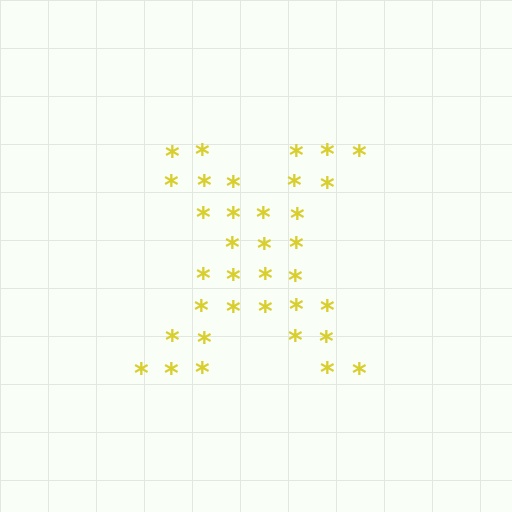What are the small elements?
The small elements are asterisks.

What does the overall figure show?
The overall figure shows the letter X.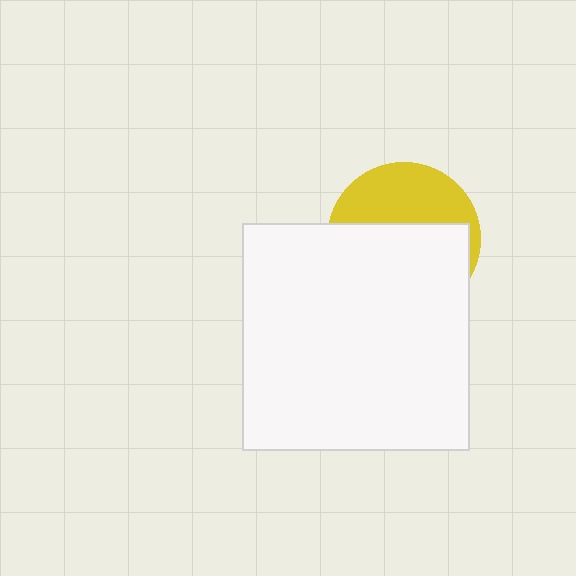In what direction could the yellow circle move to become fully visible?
The yellow circle could move up. That would shift it out from behind the white square entirely.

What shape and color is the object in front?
The object in front is a white square.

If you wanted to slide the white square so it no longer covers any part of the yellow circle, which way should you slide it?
Slide it down — that is the most direct way to separate the two shapes.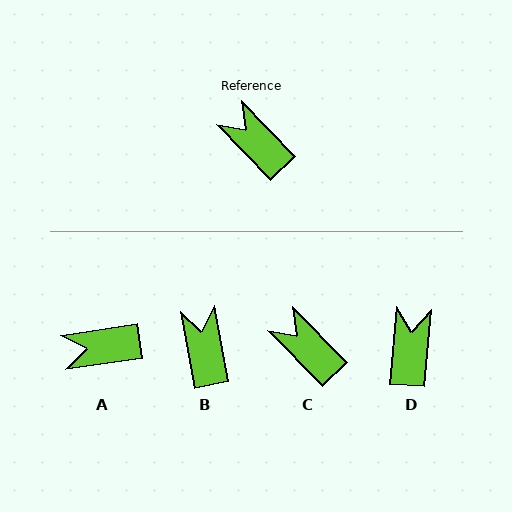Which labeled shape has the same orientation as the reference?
C.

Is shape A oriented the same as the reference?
No, it is off by about 54 degrees.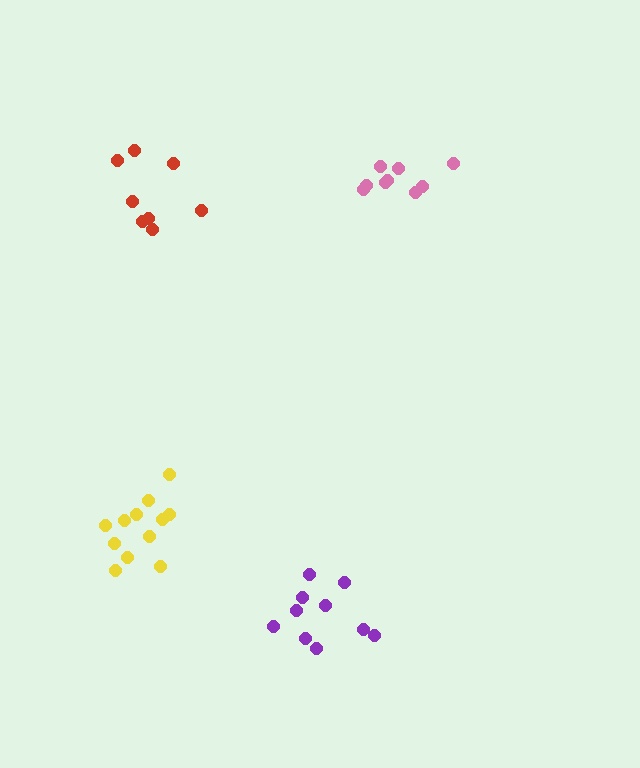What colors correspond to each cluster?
The clusters are colored: red, pink, purple, yellow.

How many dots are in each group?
Group 1: 8 dots, Group 2: 9 dots, Group 3: 10 dots, Group 4: 12 dots (39 total).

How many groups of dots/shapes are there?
There are 4 groups.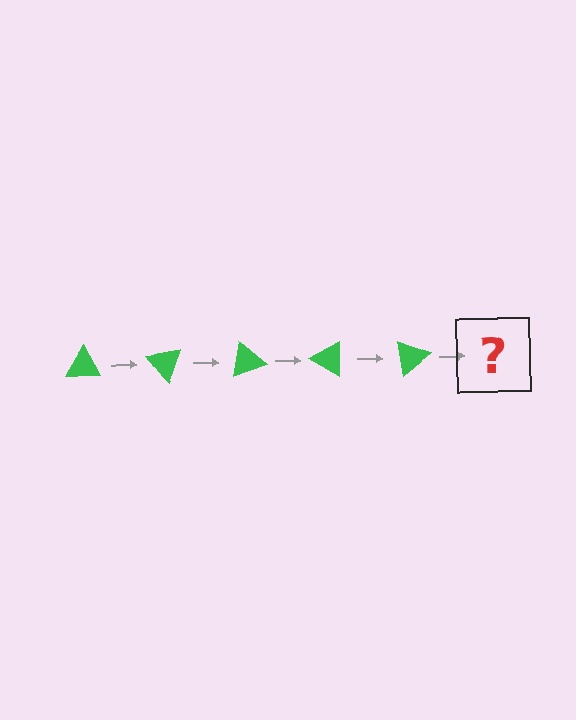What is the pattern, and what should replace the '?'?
The pattern is that the triangle rotates 50 degrees each step. The '?' should be a green triangle rotated 250 degrees.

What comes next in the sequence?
The next element should be a green triangle rotated 250 degrees.